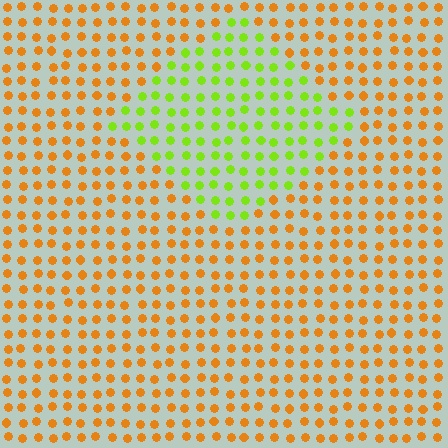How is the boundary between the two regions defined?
The boundary is defined purely by a slight shift in hue (about 59 degrees). Spacing, size, and orientation are identical on both sides.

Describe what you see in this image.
The image is filled with small orange elements in a uniform arrangement. A diamond-shaped region is visible where the elements are tinted to a slightly different hue, forming a subtle color boundary.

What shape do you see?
I see a diamond.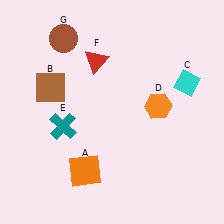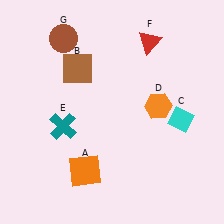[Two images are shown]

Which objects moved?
The objects that moved are: the brown square (B), the cyan diamond (C), the red triangle (F).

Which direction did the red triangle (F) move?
The red triangle (F) moved right.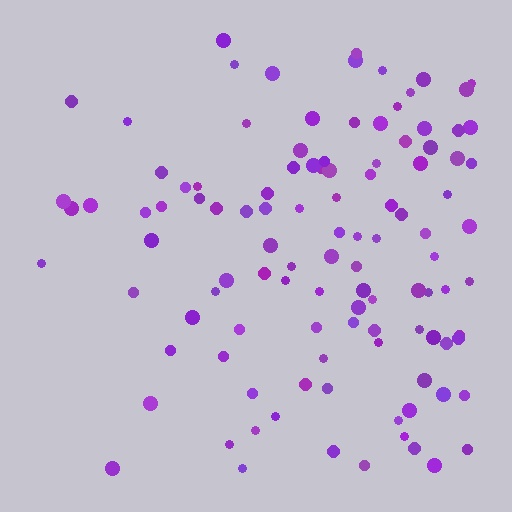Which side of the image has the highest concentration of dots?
The right.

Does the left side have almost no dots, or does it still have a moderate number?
Still a moderate number, just noticeably fewer than the right.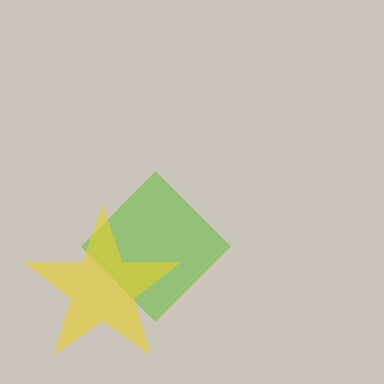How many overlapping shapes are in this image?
There are 2 overlapping shapes in the image.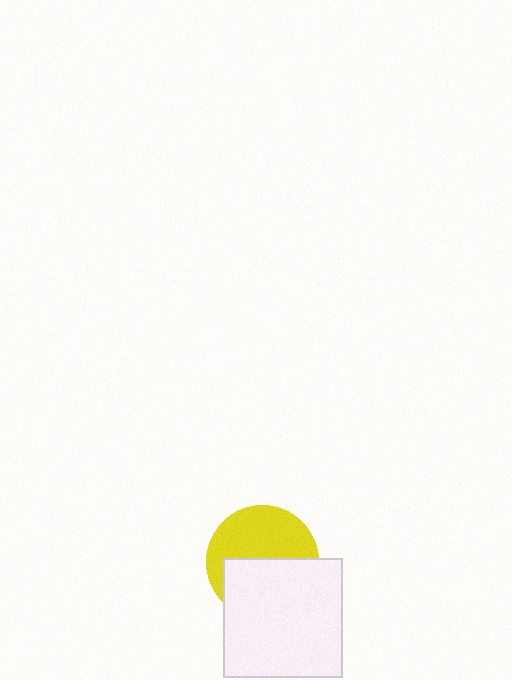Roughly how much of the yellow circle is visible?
About half of it is visible (roughly 51%).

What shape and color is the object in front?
The object in front is a white square.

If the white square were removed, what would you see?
You would see the complete yellow circle.